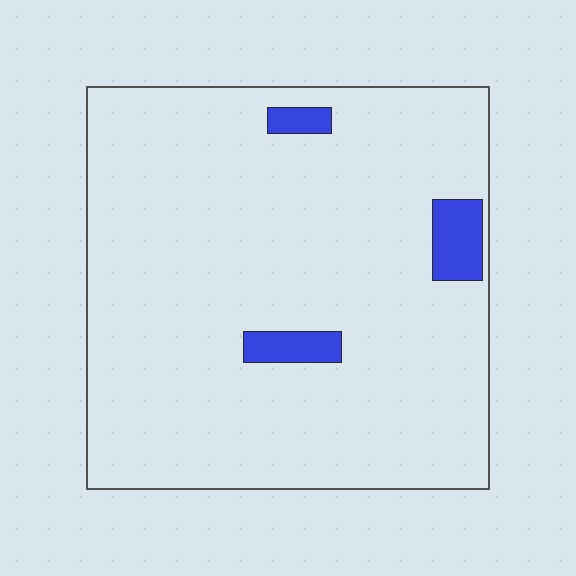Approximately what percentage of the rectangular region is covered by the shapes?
Approximately 5%.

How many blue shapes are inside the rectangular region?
3.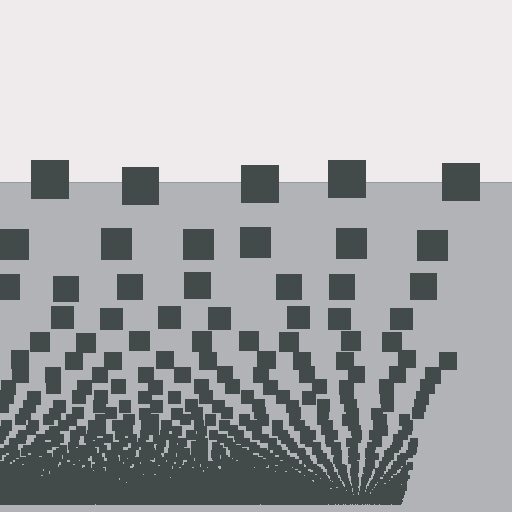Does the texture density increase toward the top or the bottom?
Density increases toward the bottom.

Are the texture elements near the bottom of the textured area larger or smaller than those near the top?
Smaller. The gradient is inverted — elements near the bottom are smaller and denser.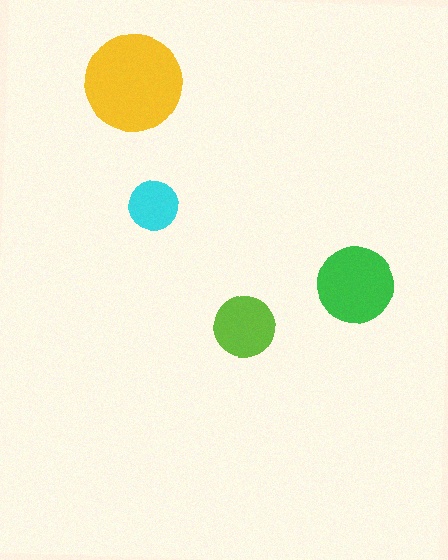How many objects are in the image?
There are 4 objects in the image.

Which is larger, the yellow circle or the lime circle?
The yellow one.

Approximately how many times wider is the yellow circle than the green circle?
About 1.5 times wider.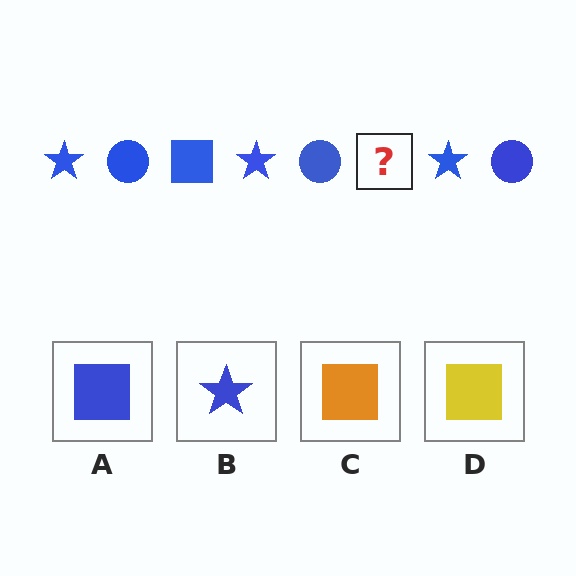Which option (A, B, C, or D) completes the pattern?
A.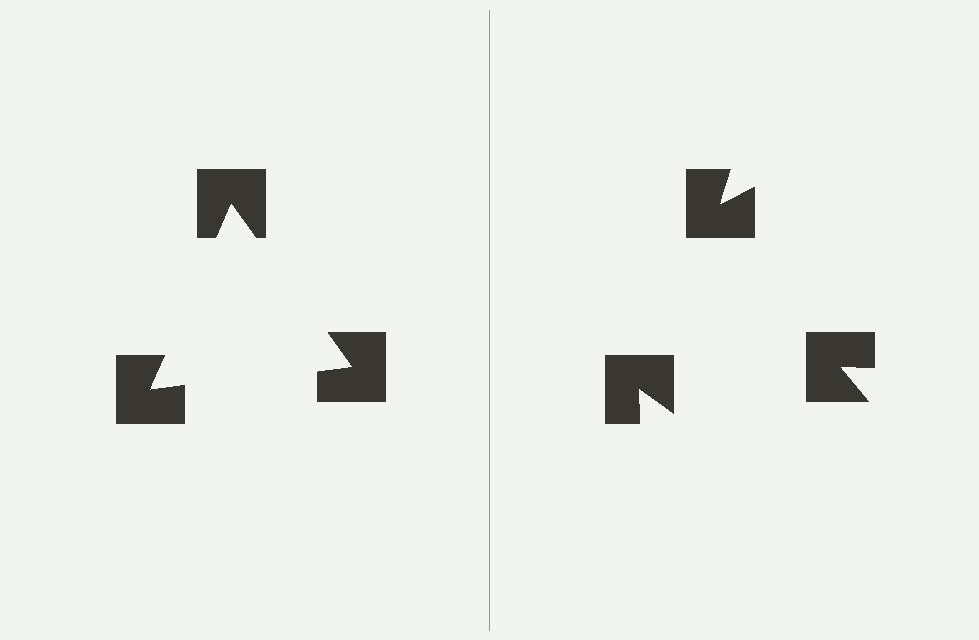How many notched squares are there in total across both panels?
6 — 3 on each side.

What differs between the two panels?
The notched squares are positioned identically on both sides; only the wedge orientations differ. On the left they align to a triangle; on the right they are misaligned.